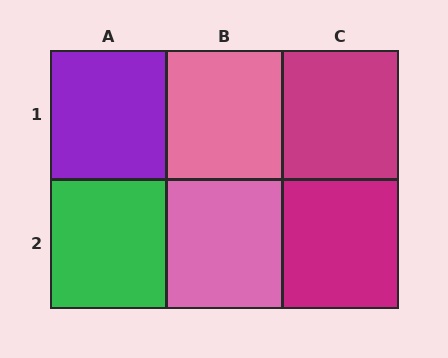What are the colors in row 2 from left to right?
Green, pink, magenta.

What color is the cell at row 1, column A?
Purple.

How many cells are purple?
1 cell is purple.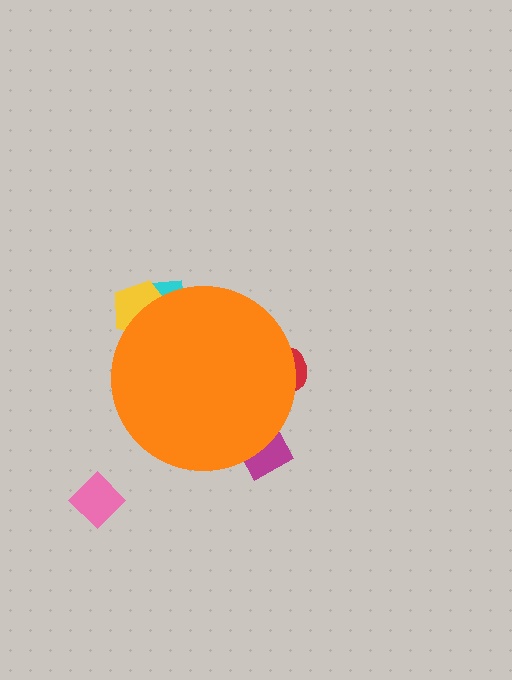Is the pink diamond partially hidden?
No, the pink diamond is fully visible.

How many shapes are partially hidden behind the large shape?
4 shapes are partially hidden.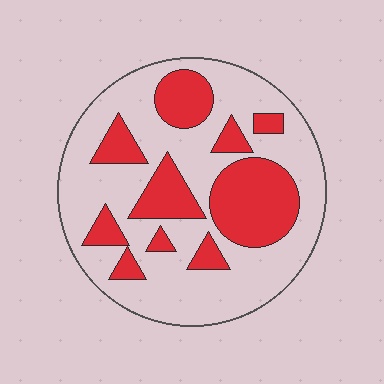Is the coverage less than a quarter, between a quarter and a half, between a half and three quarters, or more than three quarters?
Between a quarter and a half.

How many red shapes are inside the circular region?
10.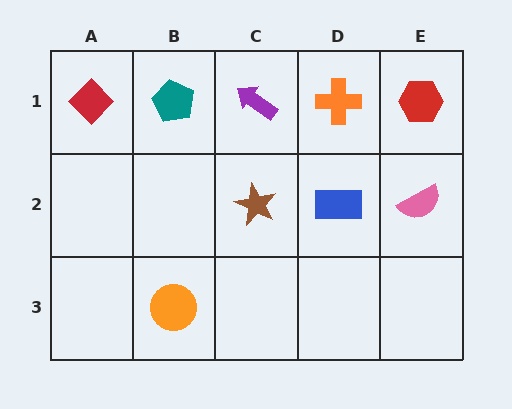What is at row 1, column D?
An orange cross.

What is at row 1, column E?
A red hexagon.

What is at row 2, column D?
A blue rectangle.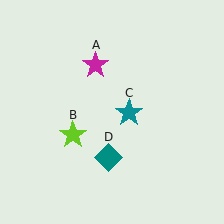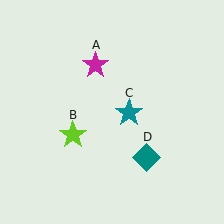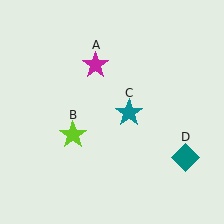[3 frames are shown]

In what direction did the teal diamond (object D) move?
The teal diamond (object D) moved right.